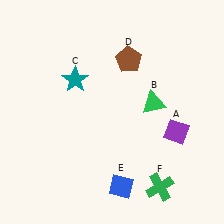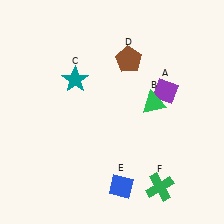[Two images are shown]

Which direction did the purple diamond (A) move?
The purple diamond (A) moved up.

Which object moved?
The purple diamond (A) moved up.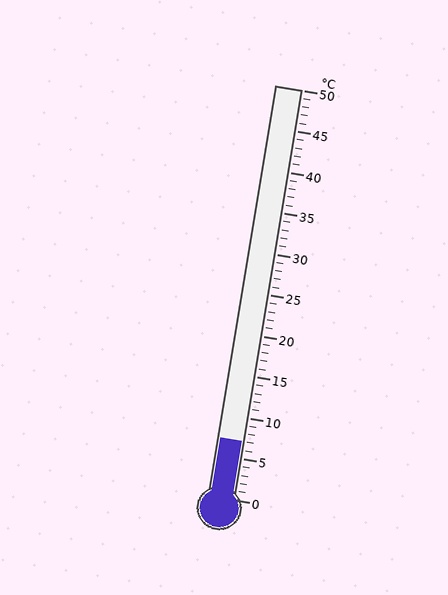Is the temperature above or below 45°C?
The temperature is below 45°C.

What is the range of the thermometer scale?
The thermometer scale ranges from 0°C to 50°C.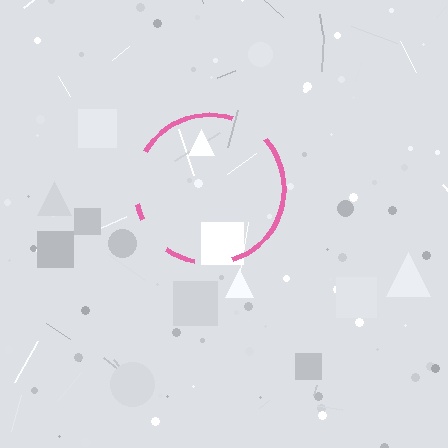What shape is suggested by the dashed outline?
The dashed outline suggests a circle.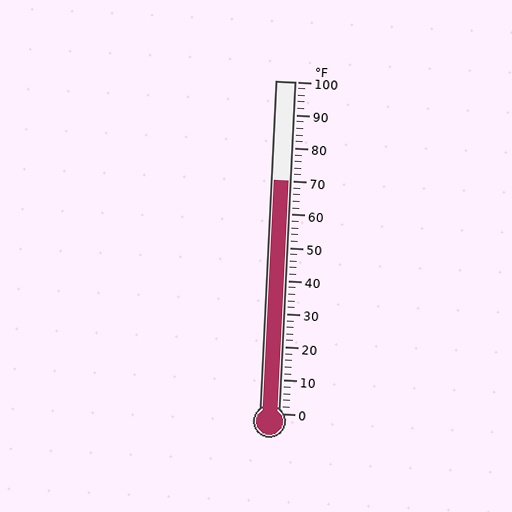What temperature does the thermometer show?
The thermometer shows approximately 70°F.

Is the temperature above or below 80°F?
The temperature is below 80°F.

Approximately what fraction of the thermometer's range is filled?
The thermometer is filled to approximately 70% of its range.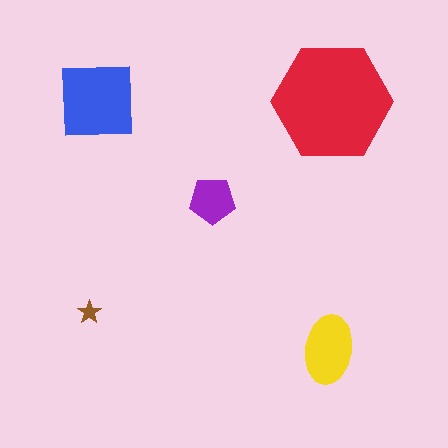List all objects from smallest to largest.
The brown star, the purple pentagon, the yellow ellipse, the blue square, the red hexagon.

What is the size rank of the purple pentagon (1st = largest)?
4th.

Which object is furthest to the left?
The brown star is leftmost.